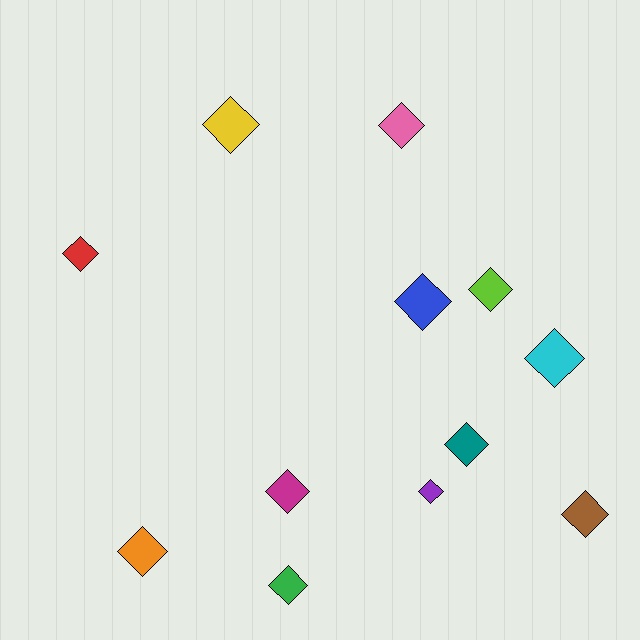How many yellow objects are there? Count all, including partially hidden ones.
There is 1 yellow object.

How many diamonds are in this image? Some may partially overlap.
There are 12 diamonds.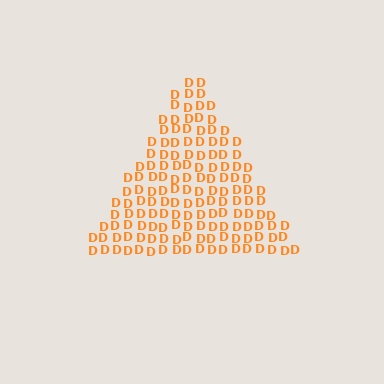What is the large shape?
The large shape is a triangle.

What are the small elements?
The small elements are letter D's.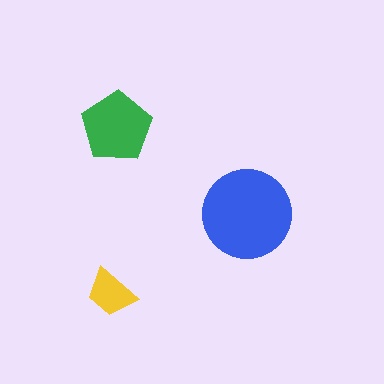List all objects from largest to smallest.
The blue circle, the green pentagon, the yellow trapezoid.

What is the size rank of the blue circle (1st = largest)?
1st.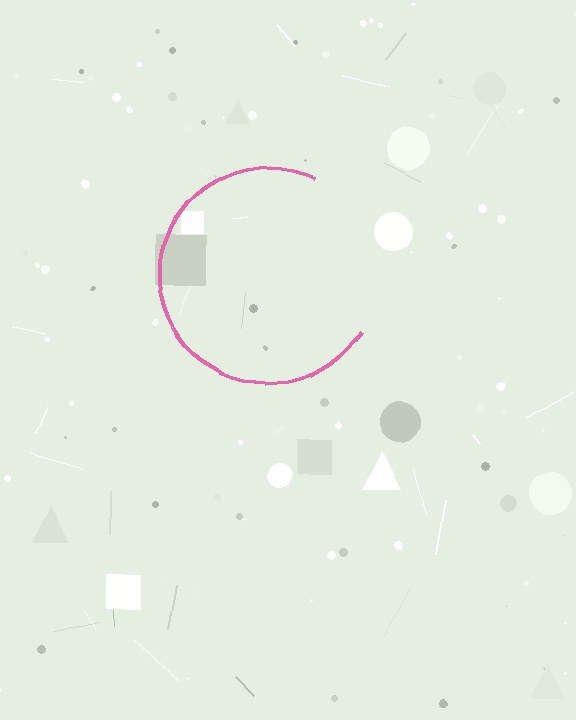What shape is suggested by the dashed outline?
The dashed outline suggests a circle.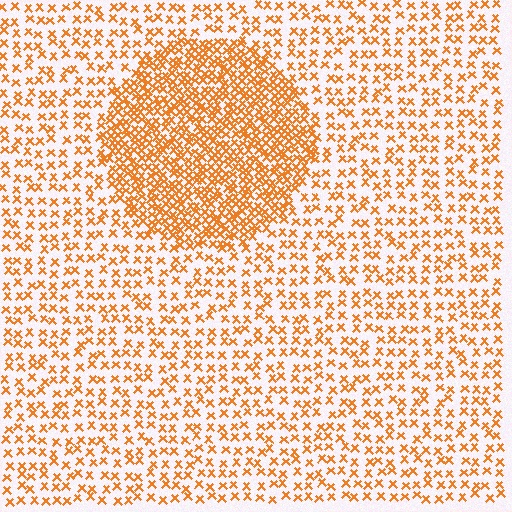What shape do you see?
I see a circle.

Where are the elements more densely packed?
The elements are more densely packed inside the circle boundary.